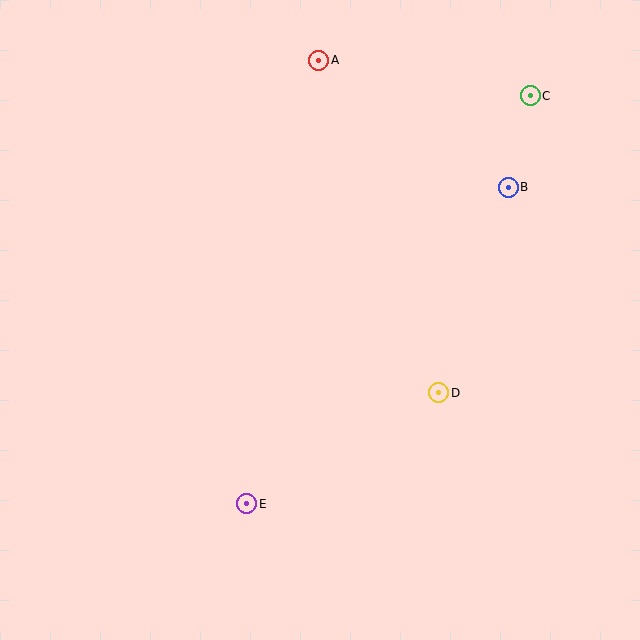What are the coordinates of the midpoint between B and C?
The midpoint between B and C is at (519, 142).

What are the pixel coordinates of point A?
Point A is at (319, 60).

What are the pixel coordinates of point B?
Point B is at (508, 187).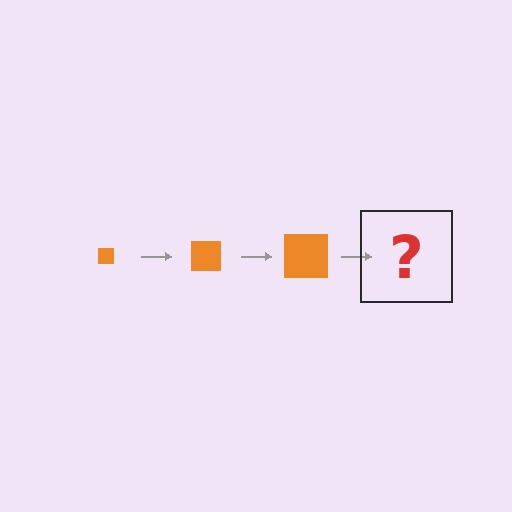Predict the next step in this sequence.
The next step is an orange square, larger than the previous one.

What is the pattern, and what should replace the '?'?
The pattern is that the square gets progressively larger each step. The '?' should be an orange square, larger than the previous one.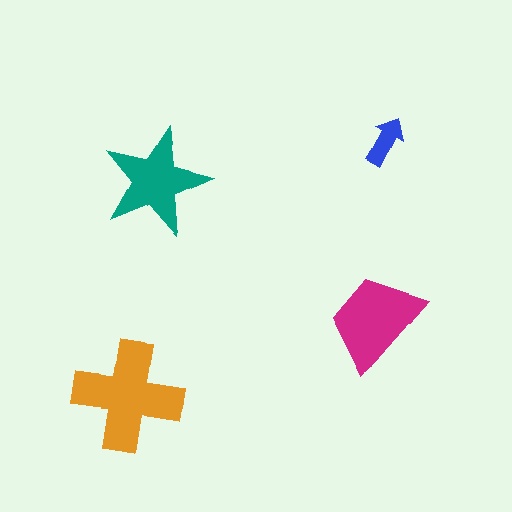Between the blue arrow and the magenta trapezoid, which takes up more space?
The magenta trapezoid.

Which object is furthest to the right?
The blue arrow is rightmost.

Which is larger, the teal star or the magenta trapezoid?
The magenta trapezoid.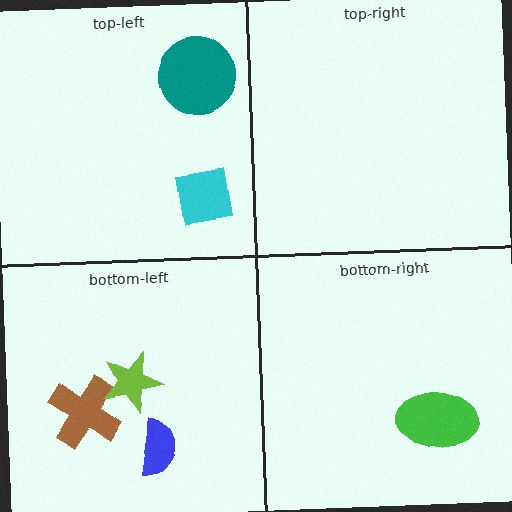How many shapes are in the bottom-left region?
3.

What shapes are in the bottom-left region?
The brown cross, the blue semicircle, the lime star.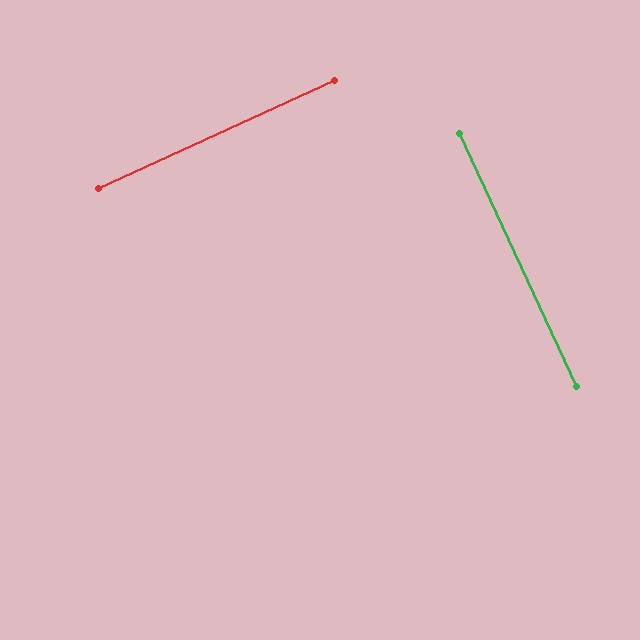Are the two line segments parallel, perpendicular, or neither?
Perpendicular — they meet at approximately 90°.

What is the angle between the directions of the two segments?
Approximately 90 degrees.